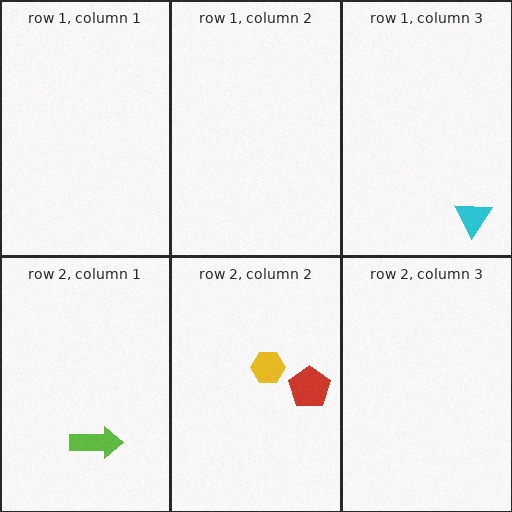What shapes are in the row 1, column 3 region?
The cyan triangle.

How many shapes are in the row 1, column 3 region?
1.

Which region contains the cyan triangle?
The row 1, column 3 region.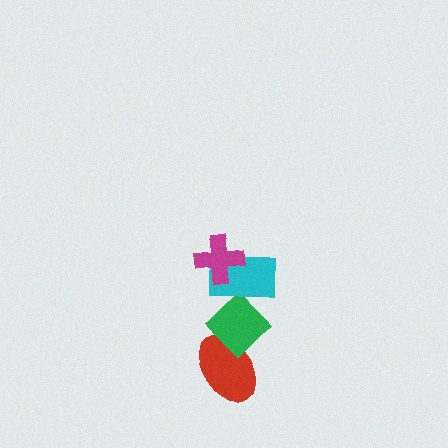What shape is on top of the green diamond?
The cyan rectangle is on top of the green diamond.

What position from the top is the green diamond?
The green diamond is 3rd from the top.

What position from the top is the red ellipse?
The red ellipse is 4th from the top.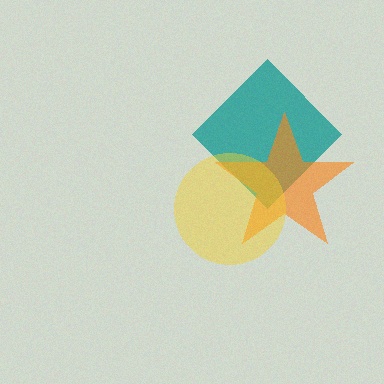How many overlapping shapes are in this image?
There are 3 overlapping shapes in the image.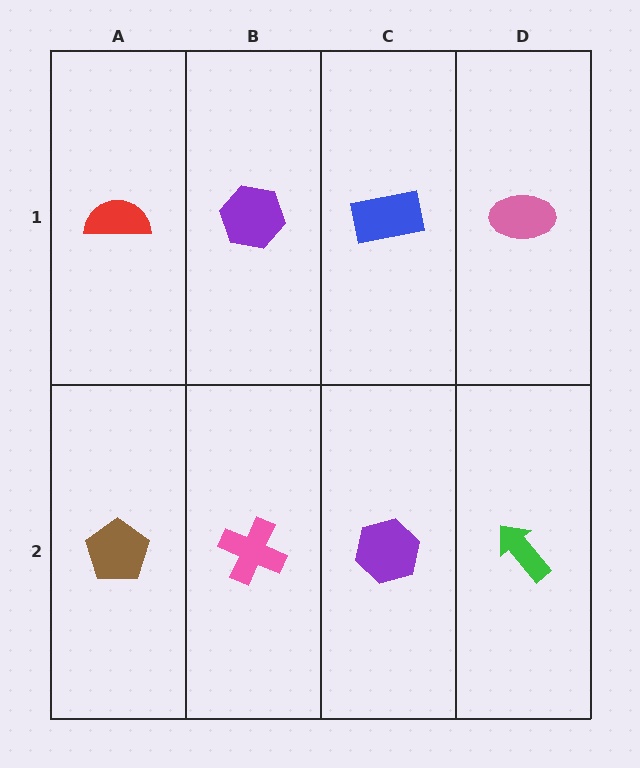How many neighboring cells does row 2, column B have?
3.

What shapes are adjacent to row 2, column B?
A purple hexagon (row 1, column B), a brown pentagon (row 2, column A), a purple hexagon (row 2, column C).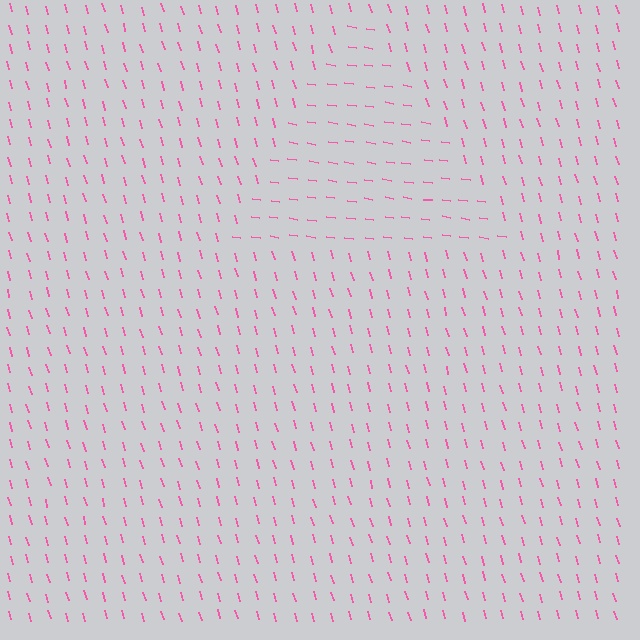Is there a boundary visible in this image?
Yes, there is a texture boundary formed by a change in line orientation.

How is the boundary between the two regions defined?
The boundary is defined purely by a change in line orientation (approximately 66 degrees difference). All lines are the same color and thickness.